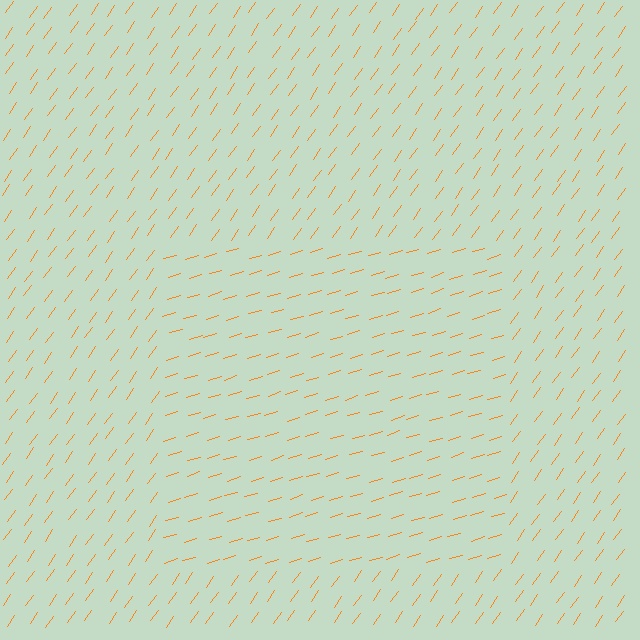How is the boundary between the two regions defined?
The boundary is defined purely by a change in line orientation (approximately 38 degrees difference). All lines are the same color and thickness.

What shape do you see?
I see a rectangle.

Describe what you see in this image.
The image is filled with small orange line segments. A rectangle region in the image has lines oriented differently from the surrounding lines, creating a visible texture boundary.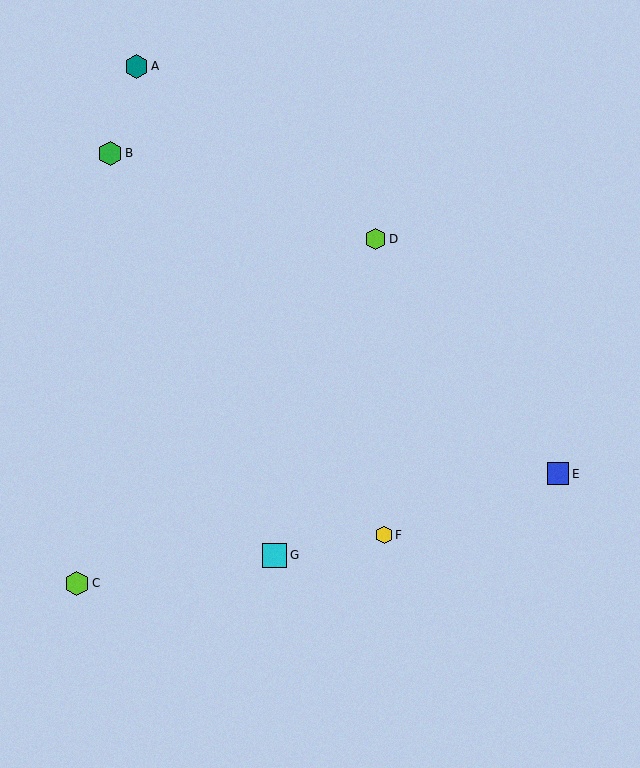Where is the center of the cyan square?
The center of the cyan square is at (274, 555).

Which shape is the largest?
The cyan square (labeled G) is the largest.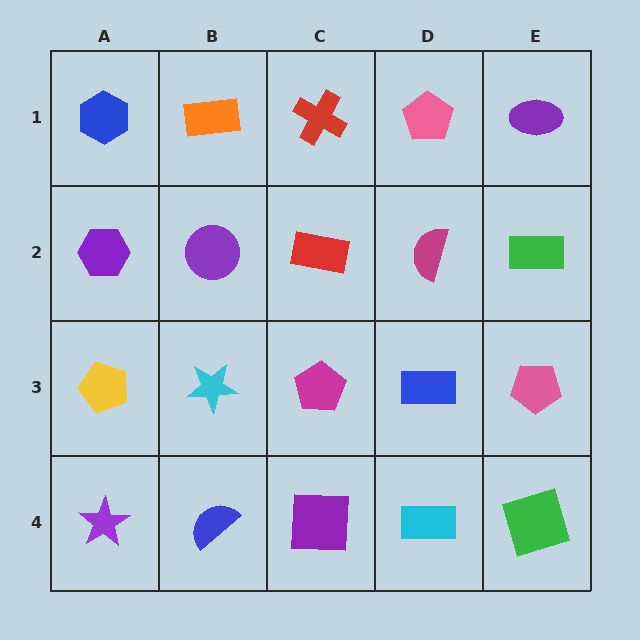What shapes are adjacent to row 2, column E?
A purple ellipse (row 1, column E), a pink pentagon (row 3, column E), a magenta semicircle (row 2, column D).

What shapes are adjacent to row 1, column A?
A purple hexagon (row 2, column A), an orange rectangle (row 1, column B).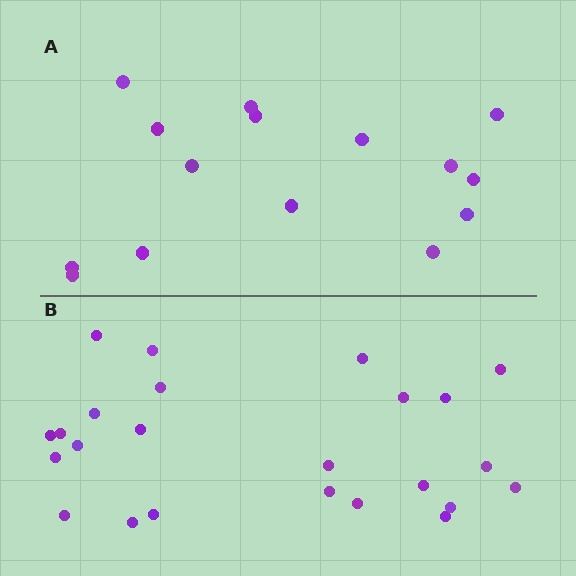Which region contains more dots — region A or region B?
Region B (the bottom region) has more dots.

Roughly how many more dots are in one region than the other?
Region B has roughly 8 or so more dots than region A.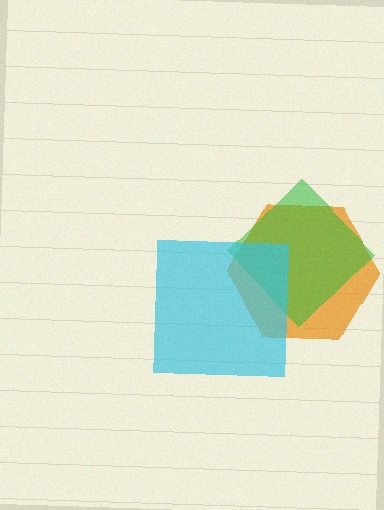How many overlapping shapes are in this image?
There are 3 overlapping shapes in the image.